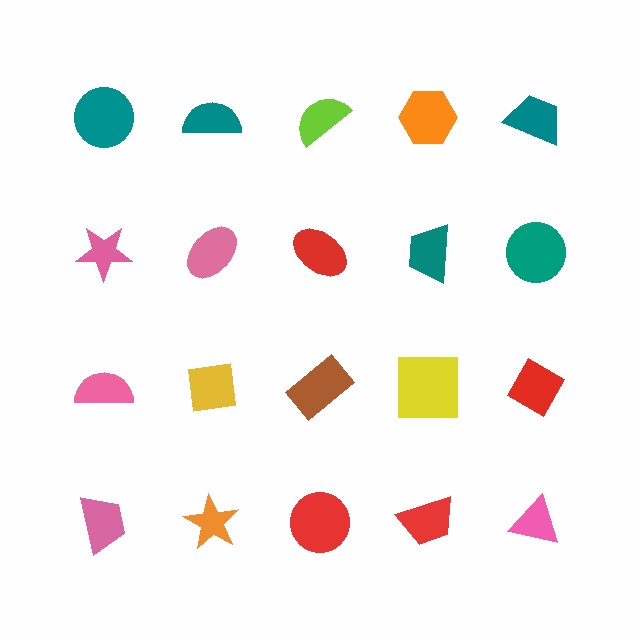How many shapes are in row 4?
5 shapes.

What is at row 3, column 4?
A yellow square.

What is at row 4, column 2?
An orange star.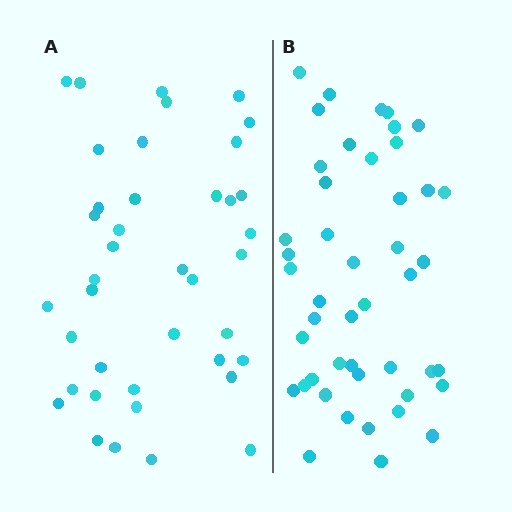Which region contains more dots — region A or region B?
Region B (the right region) has more dots.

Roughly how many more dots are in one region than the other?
Region B has about 6 more dots than region A.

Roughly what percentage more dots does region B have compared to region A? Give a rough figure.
About 15% more.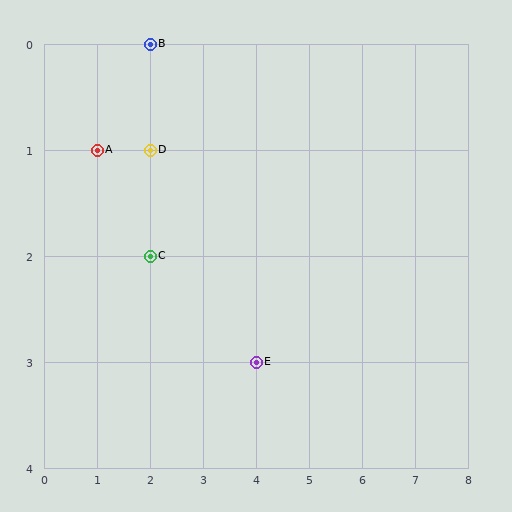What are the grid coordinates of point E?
Point E is at grid coordinates (4, 3).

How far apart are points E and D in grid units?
Points E and D are 2 columns and 2 rows apart (about 2.8 grid units diagonally).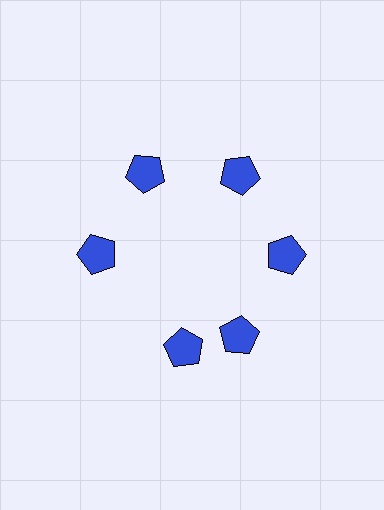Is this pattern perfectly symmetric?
No. The 6 blue pentagons are arranged in a ring, but one element near the 7 o'clock position is rotated out of alignment along the ring, breaking the 6-fold rotational symmetry.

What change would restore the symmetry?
The symmetry would be restored by rotating it back into even spacing with its neighbors so that all 6 pentagons sit at equal angles and equal distance from the center.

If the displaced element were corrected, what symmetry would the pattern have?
It would have 6-fold rotational symmetry — the pattern would map onto itself every 60 degrees.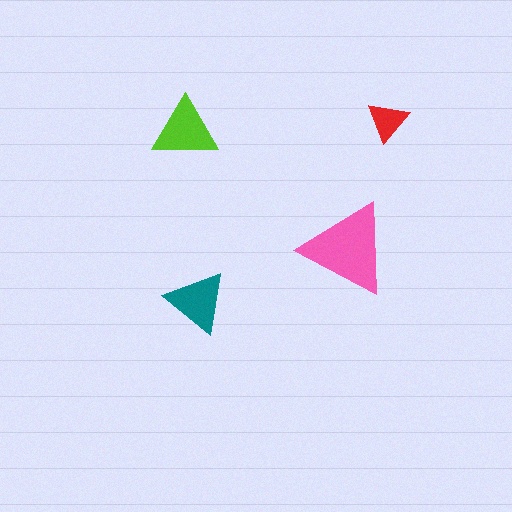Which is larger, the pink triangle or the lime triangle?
The pink one.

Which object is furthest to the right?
The red triangle is rightmost.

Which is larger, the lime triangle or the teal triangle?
The lime one.